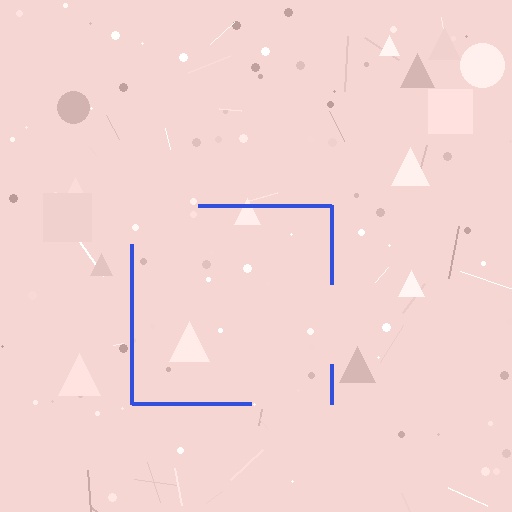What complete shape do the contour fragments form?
The contour fragments form a square.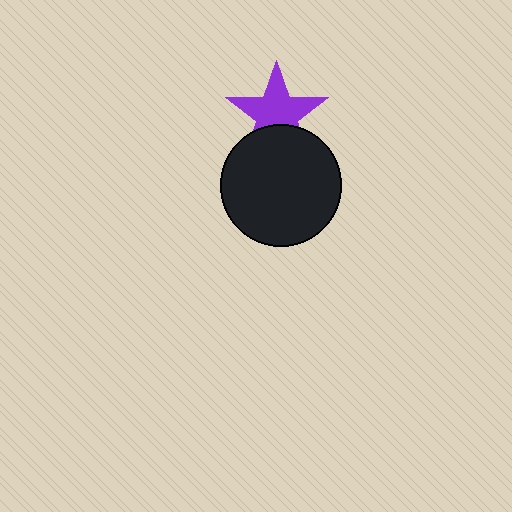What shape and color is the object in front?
The object in front is a black circle.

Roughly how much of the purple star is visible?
Most of it is visible (roughly 69%).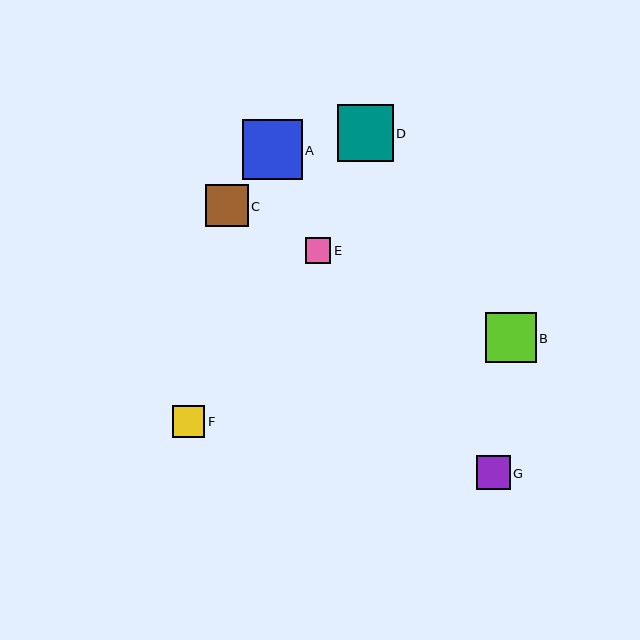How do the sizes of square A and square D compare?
Square A and square D are approximately the same size.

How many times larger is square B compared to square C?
Square B is approximately 1.2 times the size of square C.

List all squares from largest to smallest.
From largest to smallest: A, D, B, C, G, F, E.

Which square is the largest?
Square A is the largest with a size of approximately 60 pixels.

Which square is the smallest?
Square E is the smallest with a size of approximately 26 pixels.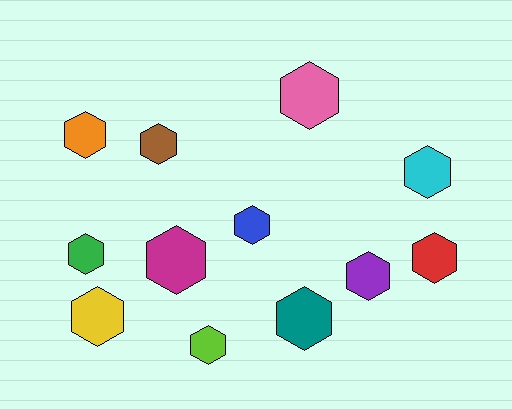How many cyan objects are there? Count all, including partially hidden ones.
There is 1 cyan object.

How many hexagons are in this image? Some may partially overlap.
There are 12 hexagons.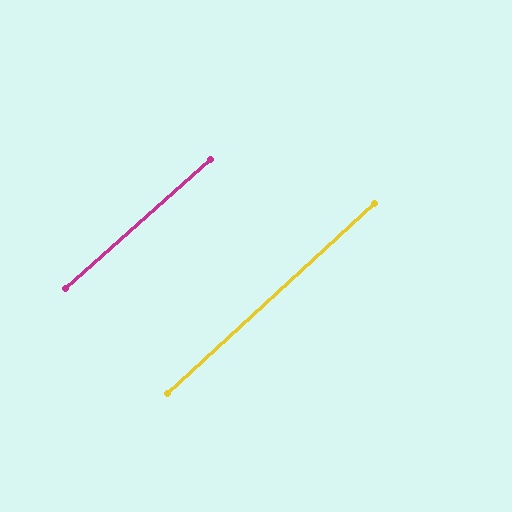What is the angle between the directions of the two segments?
Approximately 1 degree.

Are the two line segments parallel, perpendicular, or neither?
Parallel — their directions differ by only 1.1°.